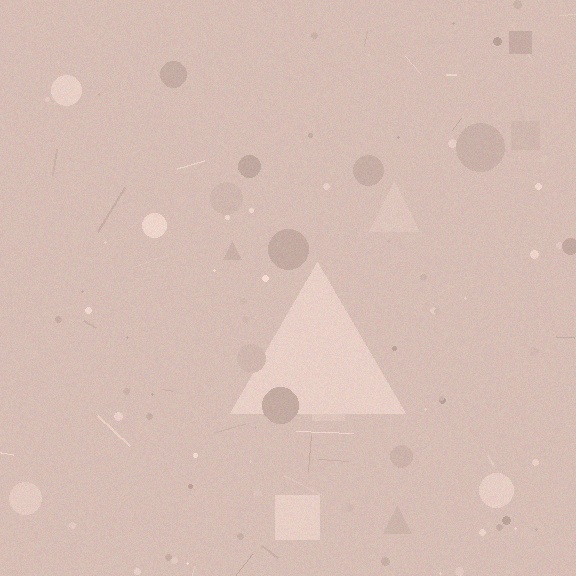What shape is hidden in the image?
A triangle is hidden in the image.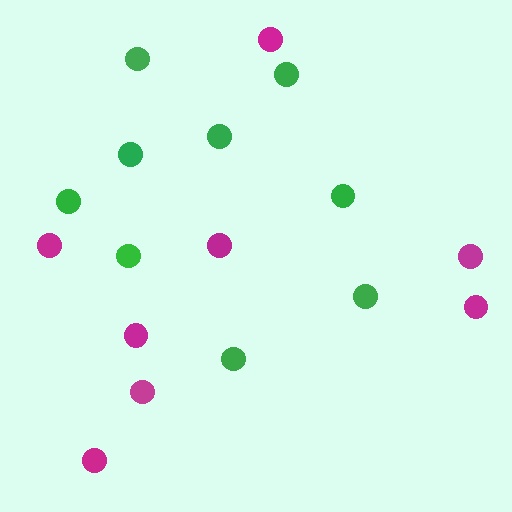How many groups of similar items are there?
There are 2 groups: one group of green circles (9) and one group of magenta circles (8).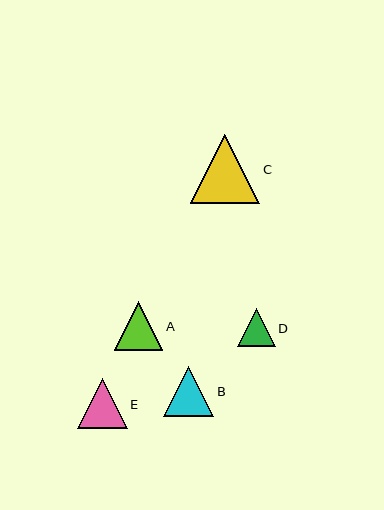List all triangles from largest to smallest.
From largest to smallest: C, B, E, A, D.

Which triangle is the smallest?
Triangle D is the smallest with a size of approximately 38 pixels.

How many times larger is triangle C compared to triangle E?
Triangle C is approximately 1.4 times the size of triangle E.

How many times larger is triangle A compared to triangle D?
Triangle A is approximately 1.3 times the size of triangle D.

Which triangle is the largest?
Triangle C is the largest with a size of approximately 70 pixels.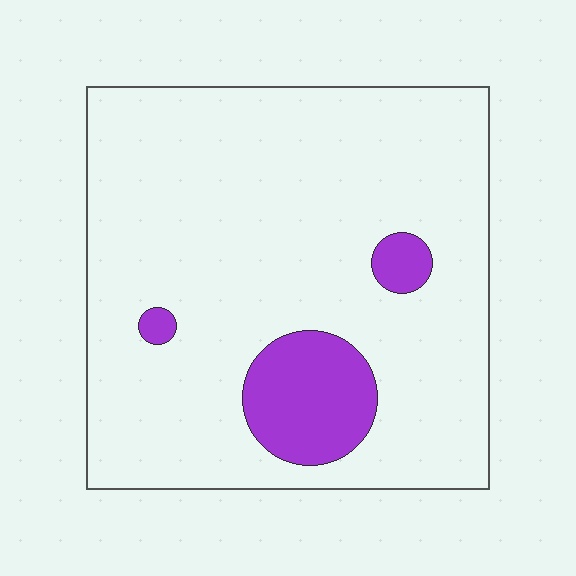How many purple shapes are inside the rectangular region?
3.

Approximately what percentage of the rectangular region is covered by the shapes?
Approximately 10%.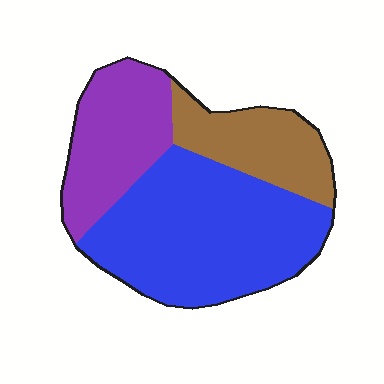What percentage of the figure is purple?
Purple covers roughly 25% of the figure.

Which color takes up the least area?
Brown, at roughly 20%.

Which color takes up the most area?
Blue, at roughly 55%.